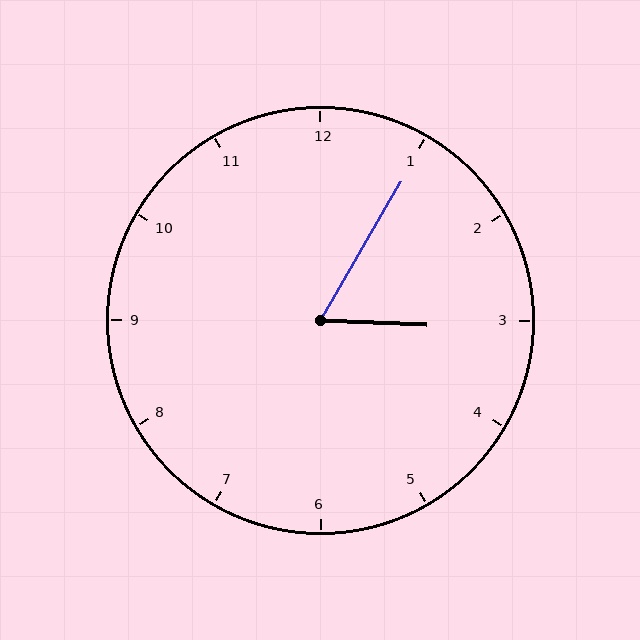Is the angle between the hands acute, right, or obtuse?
It is acute.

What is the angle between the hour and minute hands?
Approximately 62 degrees.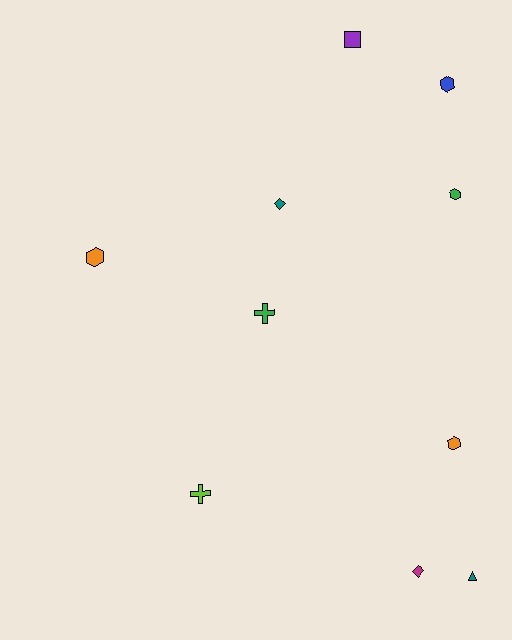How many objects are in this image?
There are 10 objects.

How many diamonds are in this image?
There are 2 diamonds.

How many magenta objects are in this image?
There is 1 magenta object.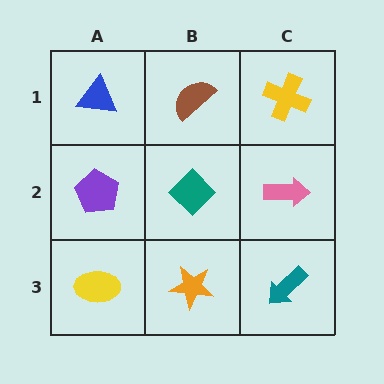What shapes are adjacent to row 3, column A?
A purple pentagon (row 2, column A), an orange star (row 3, column B).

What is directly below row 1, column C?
A pink arrow.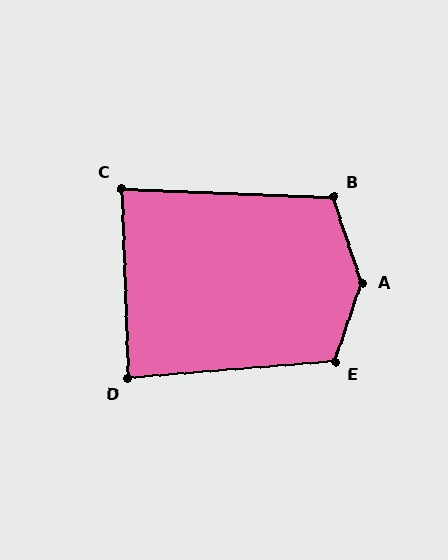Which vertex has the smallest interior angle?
C, at approximately 86 degrees.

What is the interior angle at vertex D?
Approximately 87 degrees (approximately right).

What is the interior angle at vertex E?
Approximately 113 degrees (obtuse).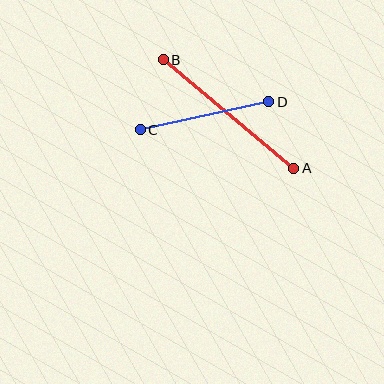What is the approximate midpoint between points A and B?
The midpoint is at approximately (228, 114) pixels.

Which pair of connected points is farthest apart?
Points A and B are farthest apart.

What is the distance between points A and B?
The distance is approximately 170 pixels.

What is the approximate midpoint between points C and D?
The midpoint is at approximately (204, 116) pixels.